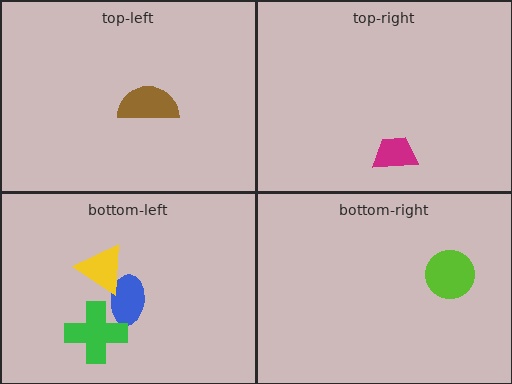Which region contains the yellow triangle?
The bottom-left region.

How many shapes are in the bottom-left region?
3.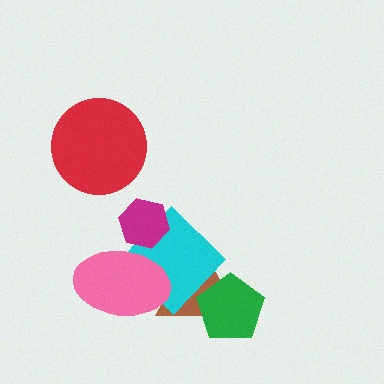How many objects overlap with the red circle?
0 objects overlap with the red circle.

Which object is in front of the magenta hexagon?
The pink ellipse is in front of the magenta hexagon.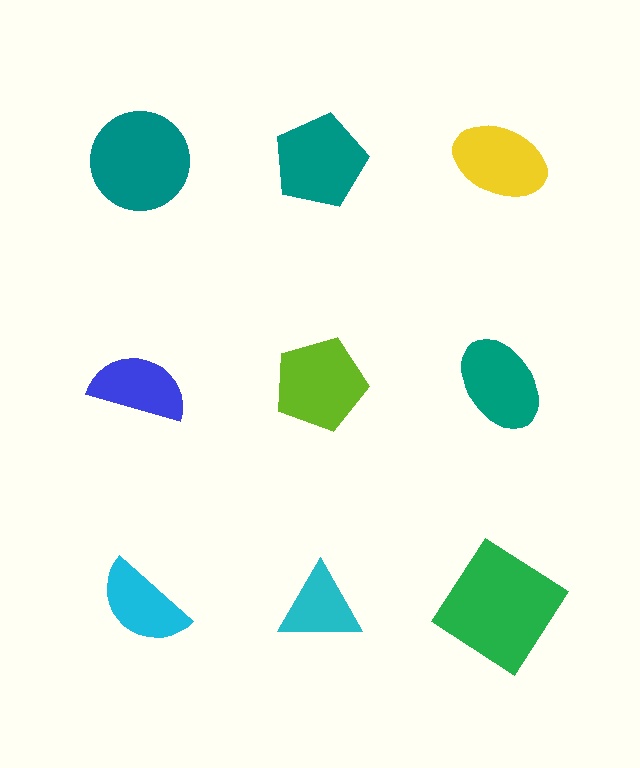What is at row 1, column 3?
A yellow ellipse.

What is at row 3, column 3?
A green diamond.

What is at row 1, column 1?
A teal circle.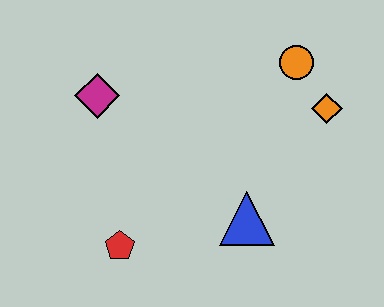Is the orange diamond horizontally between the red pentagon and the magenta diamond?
No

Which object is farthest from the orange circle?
The red pentagon is farthest from the orange circle.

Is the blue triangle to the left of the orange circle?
Yes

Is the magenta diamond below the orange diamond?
No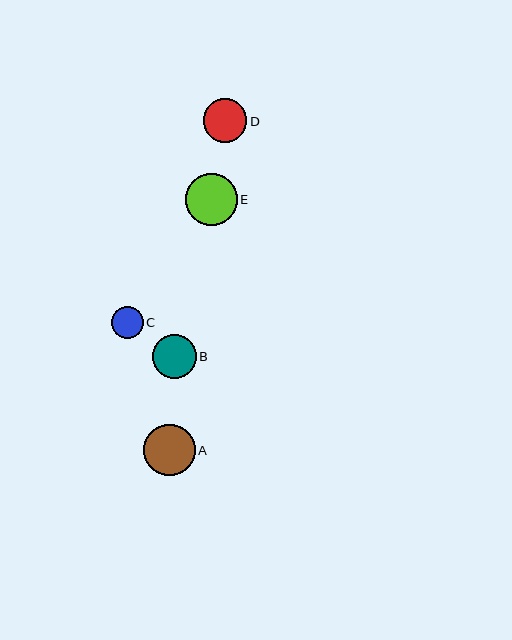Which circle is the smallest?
Circle C is the smallest with a size of approximately 32 pixels.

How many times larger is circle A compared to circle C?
Circle A is approximately 1.6 times the size of circle C.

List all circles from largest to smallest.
From largest to smallest: E, A, B, D, C.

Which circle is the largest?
Circle E is the largest with a size of approximately 52 pixels.